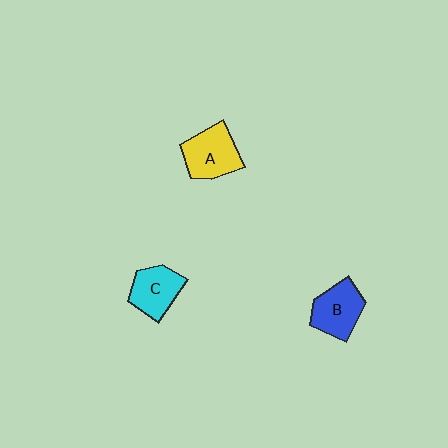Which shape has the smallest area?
Shape C (cyan).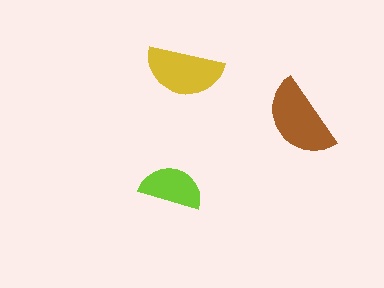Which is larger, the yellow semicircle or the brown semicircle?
The brown one.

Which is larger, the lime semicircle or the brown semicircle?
The brown one.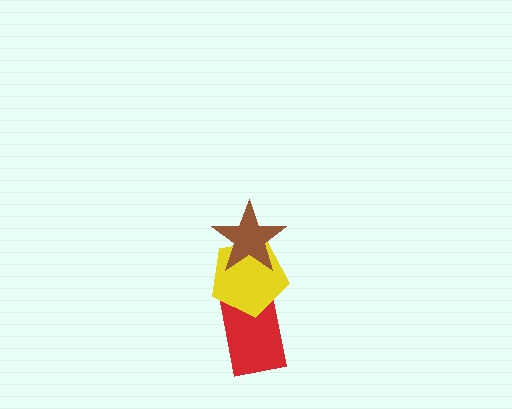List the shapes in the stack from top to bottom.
From top to bottom: the brown star, the yellow pentagon, the red rectangle.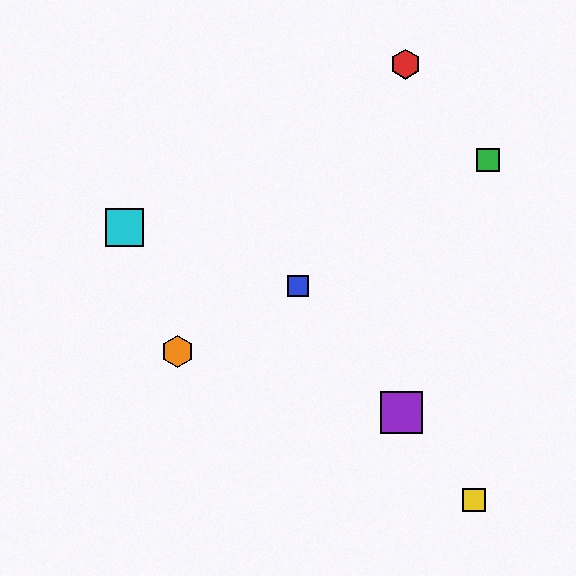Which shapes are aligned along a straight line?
The blue square, the yellow square, the purple square are aligned along a straight line.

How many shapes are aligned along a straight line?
3 shapes (the blue square, the yellow square, the purple square) are aligned along a straight line.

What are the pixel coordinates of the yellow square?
The yellow square is at (474, 500).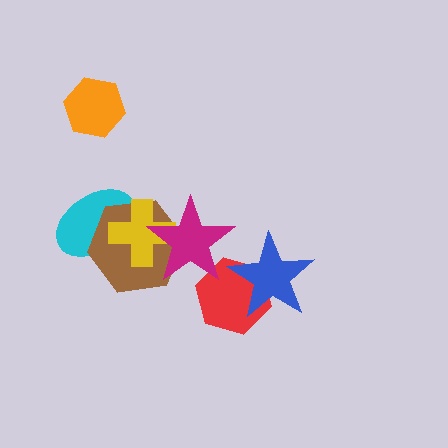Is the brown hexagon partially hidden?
Yes, it is partially covered by another shape.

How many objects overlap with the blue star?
1 object overlaps with the blue star.